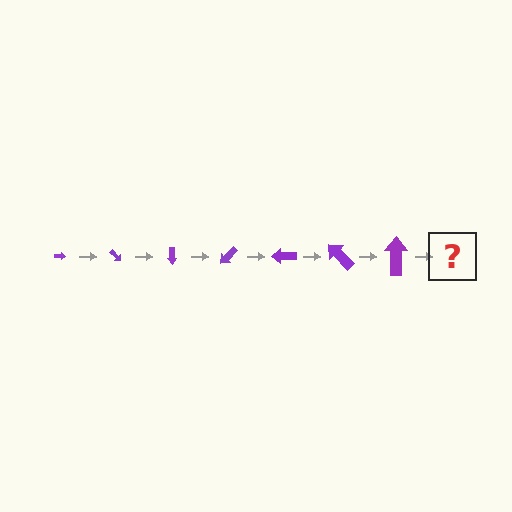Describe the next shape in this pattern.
It should be an arrow, larger than the previous one and rotated 315 degrees from the start.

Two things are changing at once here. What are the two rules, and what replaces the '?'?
The two rules are that the arrow grows larger each step and it rotates 45 degrees each step. The '?' should be an arrow, larger than the previous one and rotated 315 degrees from the start.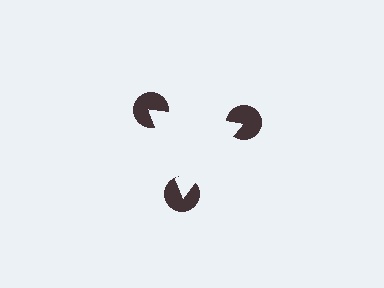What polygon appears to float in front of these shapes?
An illusory triangle — its edges are inferred from the aligned wedge cuts in the pac-man discs, not physically drawn.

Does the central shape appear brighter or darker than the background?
It typically appears slightly brighter than the background, even though no actual brightness change is drawn.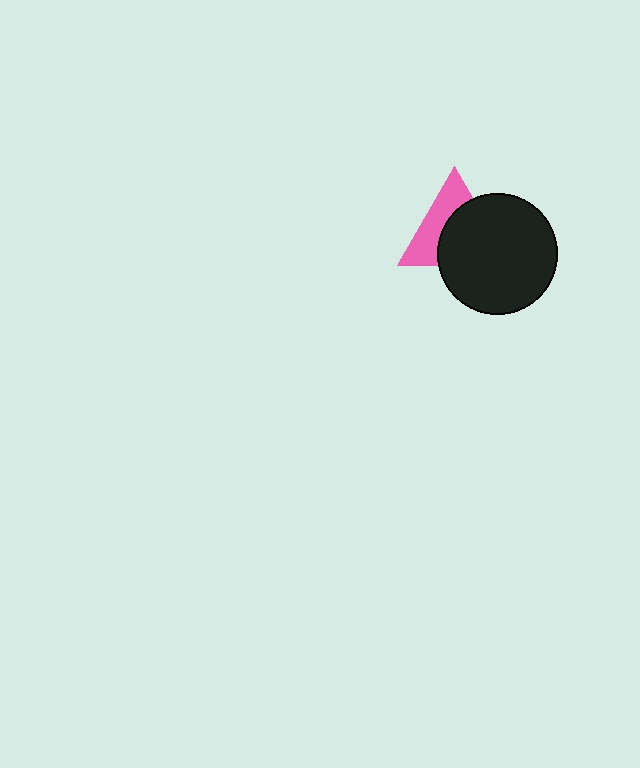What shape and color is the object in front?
The object in front is a black circle.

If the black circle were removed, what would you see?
You would see the complete pink triangle.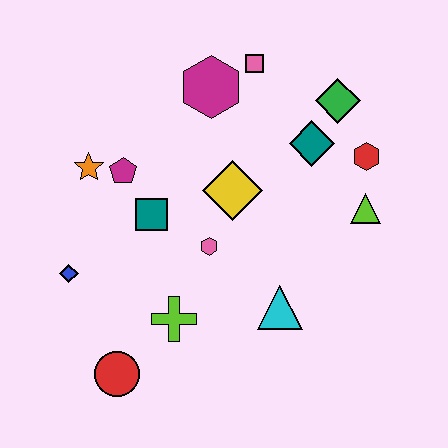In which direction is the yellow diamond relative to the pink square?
The yellow diamond is below the pink square.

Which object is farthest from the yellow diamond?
The red circle is farthest from the yellow diamond.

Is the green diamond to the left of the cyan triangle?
No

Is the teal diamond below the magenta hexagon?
Yes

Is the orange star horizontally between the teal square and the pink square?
No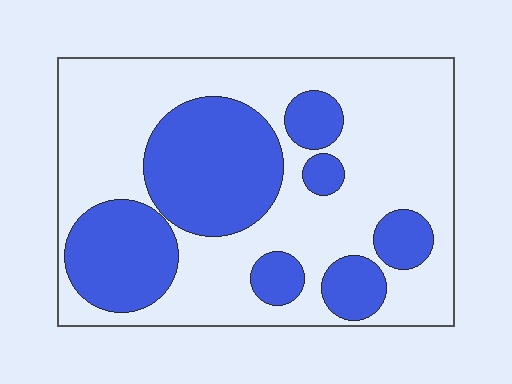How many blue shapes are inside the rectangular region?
7.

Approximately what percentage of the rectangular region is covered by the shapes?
Approximately 35%.